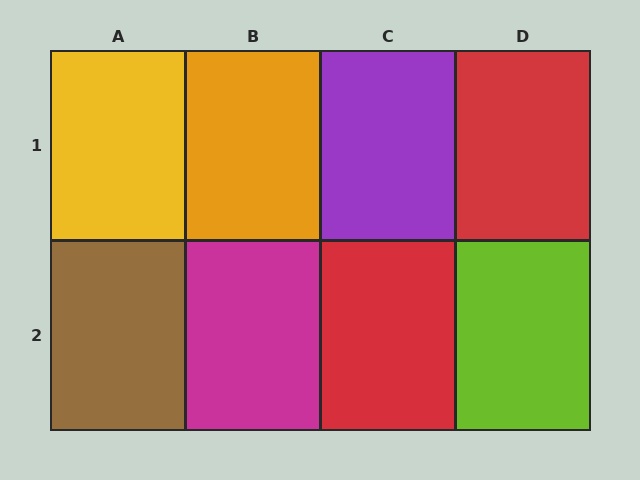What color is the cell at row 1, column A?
Yellow.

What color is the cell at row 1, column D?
Red.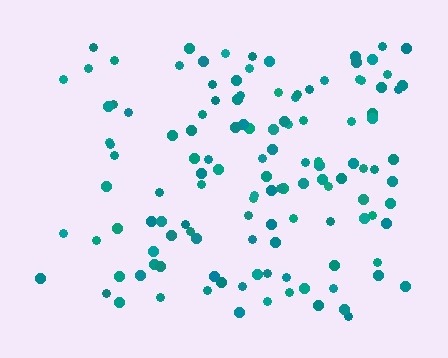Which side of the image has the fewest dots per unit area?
The left.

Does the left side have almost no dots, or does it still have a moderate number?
Still a moderate number, just noticeably fewer than the right.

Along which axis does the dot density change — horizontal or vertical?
Horizontal.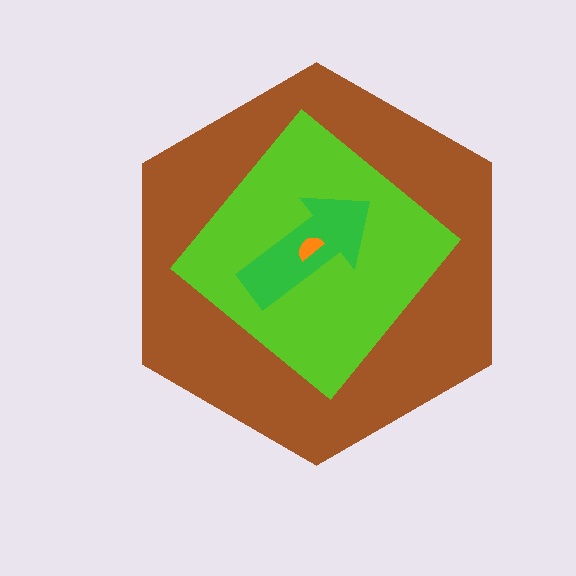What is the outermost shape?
The brown hexagon.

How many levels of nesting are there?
4.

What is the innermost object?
The orange semicircle.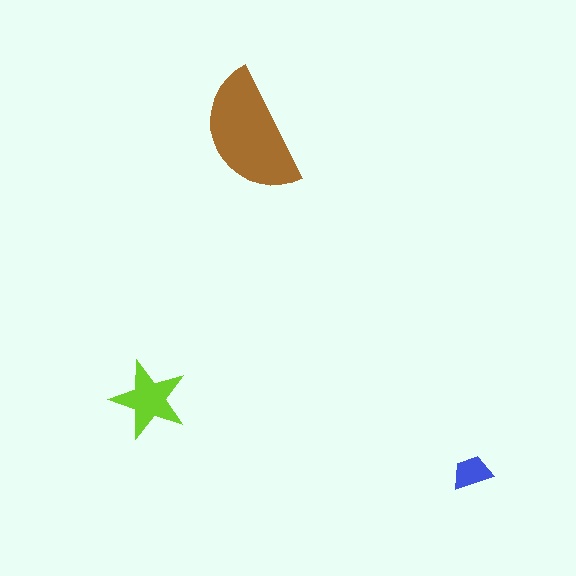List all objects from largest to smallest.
The brown semicircle, the lime star, the blue trapezoid.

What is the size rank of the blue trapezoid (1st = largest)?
3rd.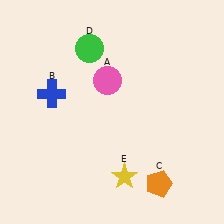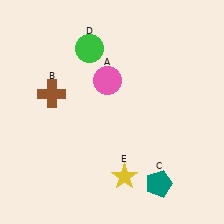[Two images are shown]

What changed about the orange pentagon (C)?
In Image 1, C is orange. In Image 2, it changed to teal.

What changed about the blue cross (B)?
In Image 1, B is blue. In Image 2, it changed to brown.